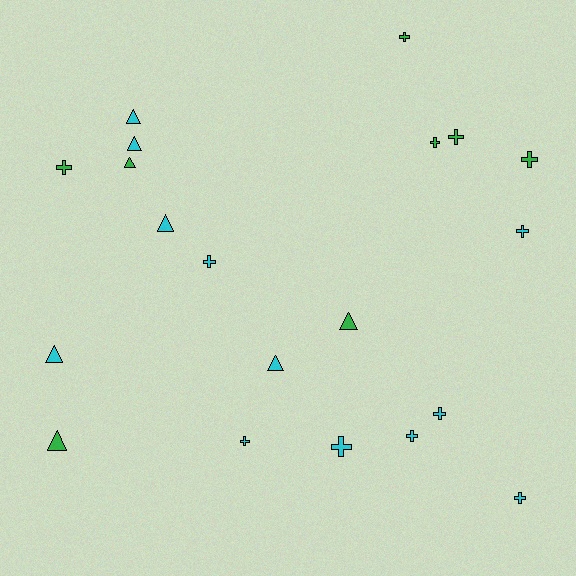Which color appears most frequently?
Cyan, with 12 objects.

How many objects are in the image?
There are 20 objects.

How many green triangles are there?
There are 3 green triangles.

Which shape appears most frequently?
Cross, with 12 objects.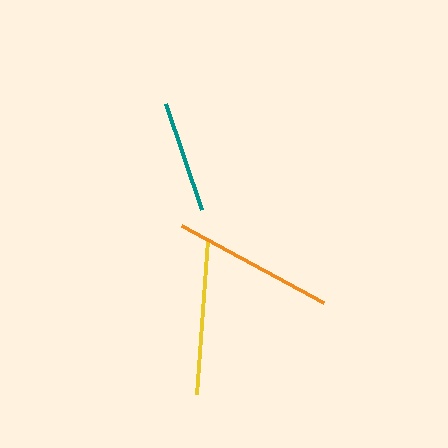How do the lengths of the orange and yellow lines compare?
The orange and yellow lines are approximately the same length.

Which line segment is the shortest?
The teal line is the shortest at approximately 112 pixels.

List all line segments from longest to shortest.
From longest to shortest: orange, yellow, teal.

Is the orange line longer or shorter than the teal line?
The orange line is longer than the teal line.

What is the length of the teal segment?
The teal segment is approximately 112 pixels long.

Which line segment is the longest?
The orange line is the longest at approximately 162 pixels.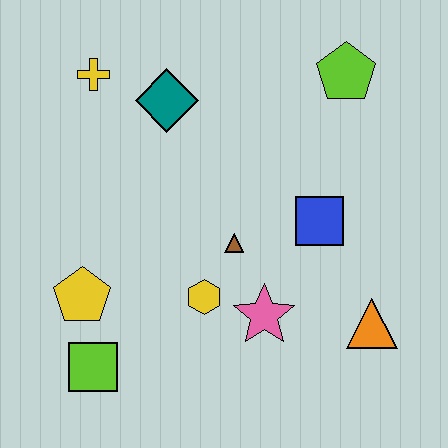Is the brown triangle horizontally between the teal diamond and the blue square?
Yes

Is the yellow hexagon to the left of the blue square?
Yes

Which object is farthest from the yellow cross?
The orange triangle is farthest from the yellow cross.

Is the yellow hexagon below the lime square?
No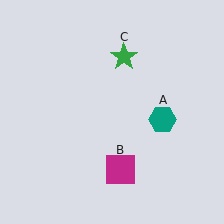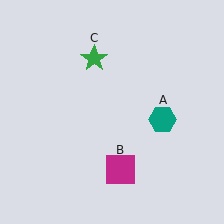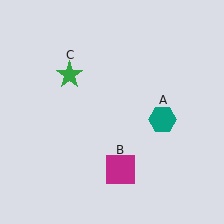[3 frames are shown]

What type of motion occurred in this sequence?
The green star (object C) rotated counterclockwise around the center of the scene.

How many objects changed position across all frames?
1 object changed position: green star (object C).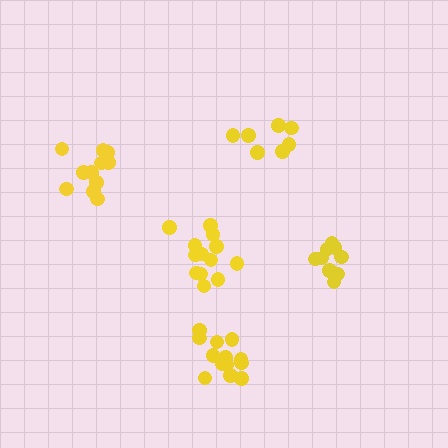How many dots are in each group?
Group 1: 12 dots, Group 2: 13 dots, Group 3: 7 dots, Group 4: 13 dots, Group 5: 9 dots (54 total).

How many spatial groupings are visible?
There are 5 spatial groupings.